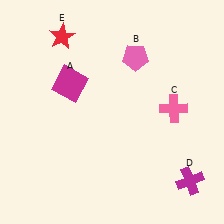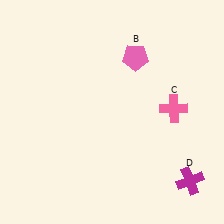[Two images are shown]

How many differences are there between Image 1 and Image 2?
There are 2 differences between the two images.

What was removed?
The red star (E), the magenta square (A) were removed in Image 2.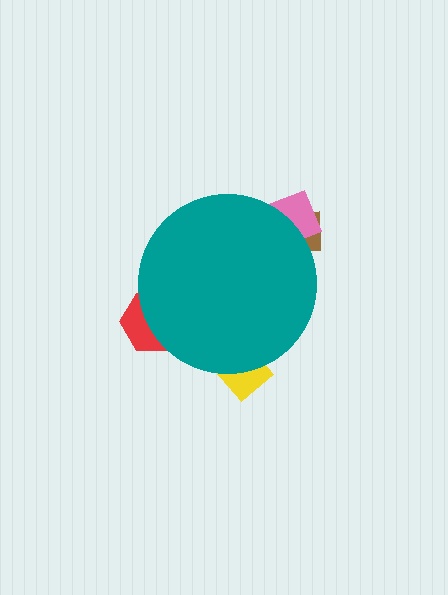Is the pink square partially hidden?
Yes, the pink square is partially hidden behind the teal circle.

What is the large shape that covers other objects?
A teal circle.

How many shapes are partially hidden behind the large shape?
4 shapes are partially hidden.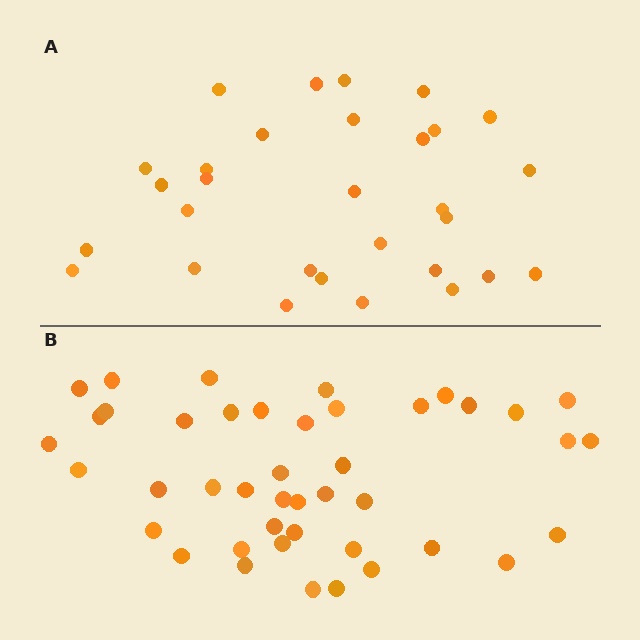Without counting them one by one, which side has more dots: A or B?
Region B (the bottom region) has more dots.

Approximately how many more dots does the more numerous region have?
Region B has approximately 15 more dots than region A.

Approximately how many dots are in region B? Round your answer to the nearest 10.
About 40 dots. (The exact count is 43, which rounds to 40.)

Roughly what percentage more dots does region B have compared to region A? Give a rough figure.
About 45% more.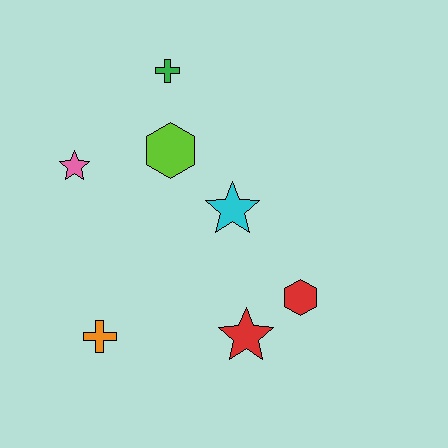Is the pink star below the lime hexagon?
Yes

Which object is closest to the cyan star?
The lime hexagon is closest to the cyan star.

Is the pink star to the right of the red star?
No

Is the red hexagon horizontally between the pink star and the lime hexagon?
No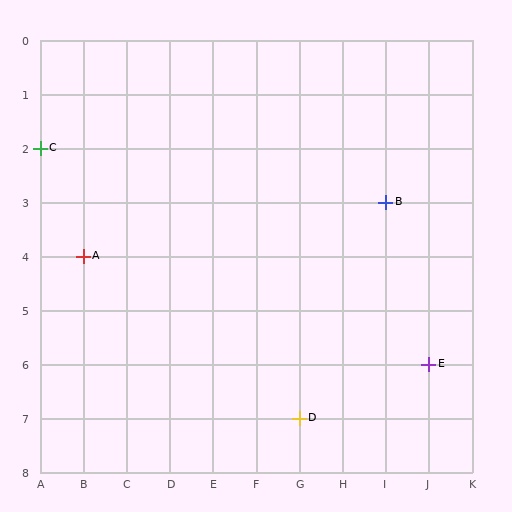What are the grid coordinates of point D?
Point D is at grid coordinates (G, 7).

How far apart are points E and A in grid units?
Points E and A are 8 columns and 2 rows apart (about 8.2 grid units diagonally).